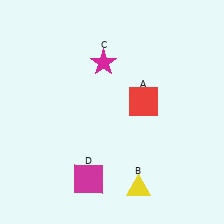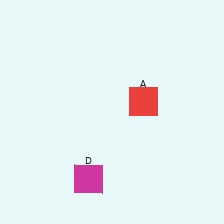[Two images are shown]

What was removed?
The magenta star (C), the yellow triangle (B) were removed in Image 2.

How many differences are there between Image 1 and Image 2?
There are 2 differences between the two images.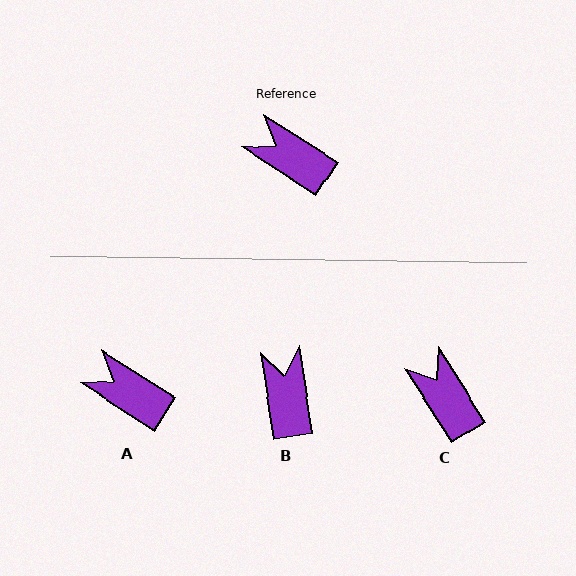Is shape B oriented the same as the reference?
No, it is off by about 48 degrees.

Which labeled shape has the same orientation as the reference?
A.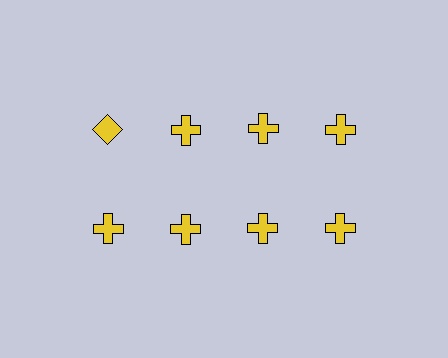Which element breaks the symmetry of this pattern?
The yellow diamond in the top row, leftmost column breaks the symmetry. All other shapes are yellow crosses.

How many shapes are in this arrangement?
There are 8 shapes arranged in a grid pattern.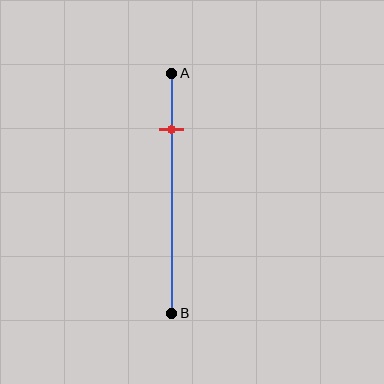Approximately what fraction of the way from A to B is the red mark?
The red mark is approximately 25% of the way from A to B.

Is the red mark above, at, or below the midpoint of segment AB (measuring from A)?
The red mark is above the midpoint of segment AB.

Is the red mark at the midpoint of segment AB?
No, the mark is at about 25% from A, not at the 50% midpoint.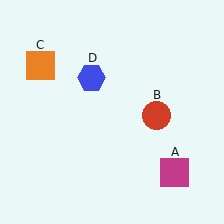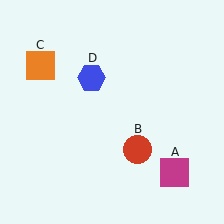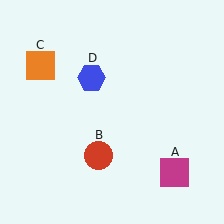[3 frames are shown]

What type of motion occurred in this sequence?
The red circle (object B) rotated clockwise around the center of the scene.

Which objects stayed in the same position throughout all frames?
Magenta square (object A) and orange square (object C) and blue hexagon (object D) remained stationary.